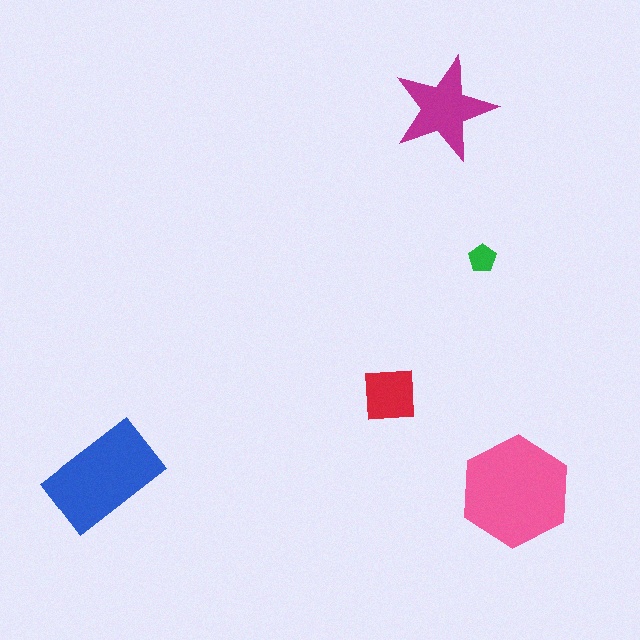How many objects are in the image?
There are 5 objects in the image.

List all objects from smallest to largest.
The green pentagon, the red square, the magenta star, the blue rectangle, the pink hexagon.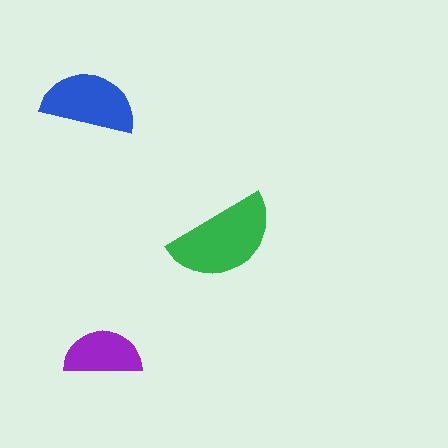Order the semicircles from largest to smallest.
the green one, the blue one, the purple one.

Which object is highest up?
The blue semicircle is topmost.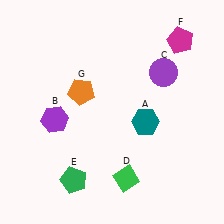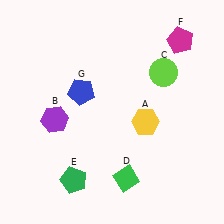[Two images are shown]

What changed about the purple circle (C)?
In Image 1, C is purple. In Image 2, it changed to lime.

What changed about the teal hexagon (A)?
In Image 1, A is teal. In Image 2, it changed to yellow.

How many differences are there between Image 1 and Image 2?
There are 3 differences between the two images.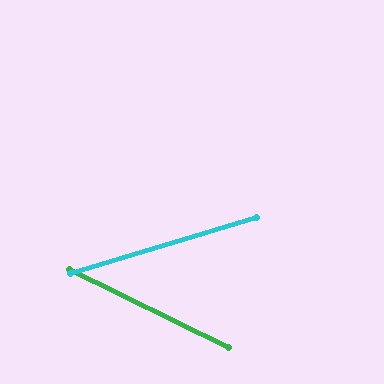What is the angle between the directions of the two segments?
Approximately 43 degrees.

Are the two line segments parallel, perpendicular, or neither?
Neither parallel nor perpendicular — they differ by about 43°.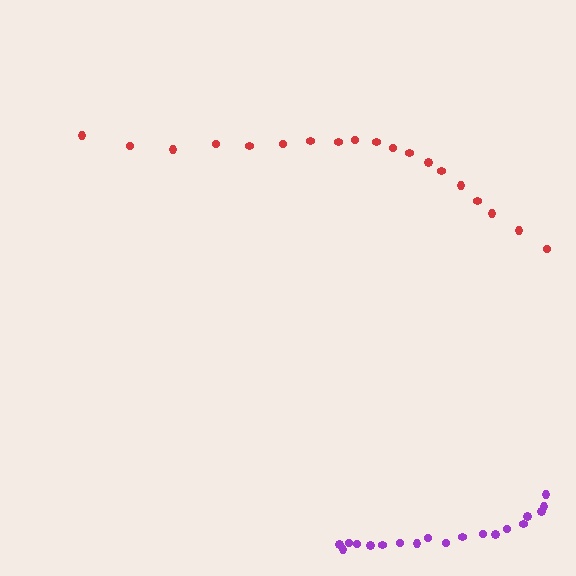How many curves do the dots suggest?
There are 2 distinct paths.